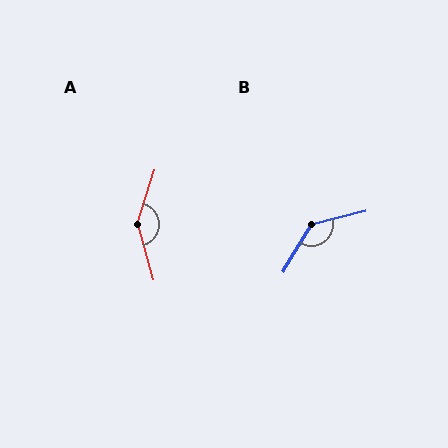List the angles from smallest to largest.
B (135°), A (147°).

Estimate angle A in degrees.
Approximately 147 degrees.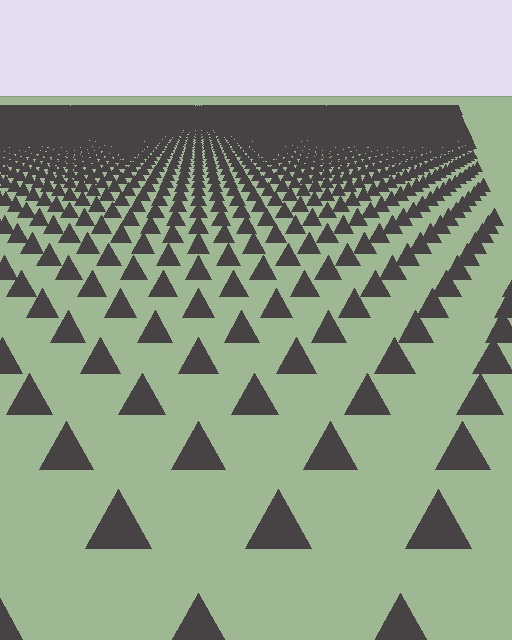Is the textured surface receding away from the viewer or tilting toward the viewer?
The surface is receding away from the viewer. Texture elements get smaller and denser toward the top.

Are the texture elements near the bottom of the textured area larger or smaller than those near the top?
Larger. Near the bottom, elements are closer to the viewer and appear at a bigger on-screen size.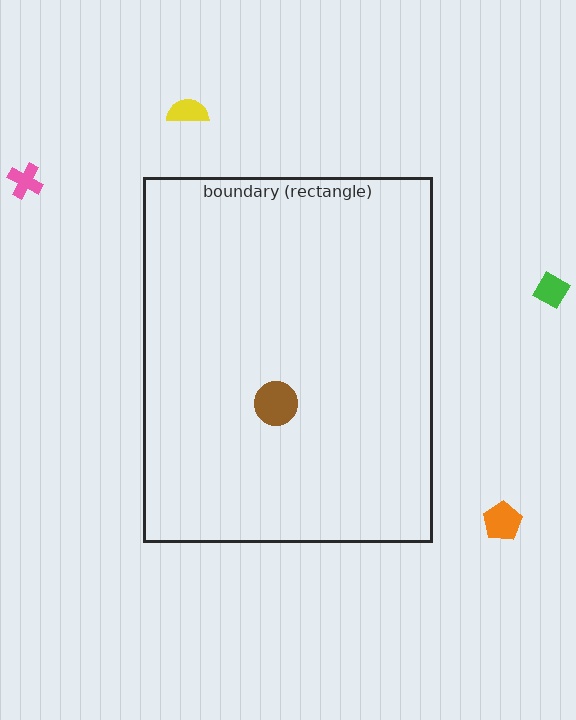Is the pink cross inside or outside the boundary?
Outside.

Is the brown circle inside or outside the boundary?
Inside.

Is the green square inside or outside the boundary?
Outside.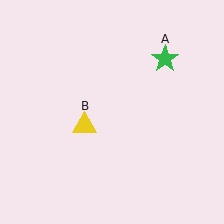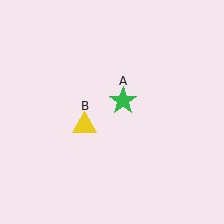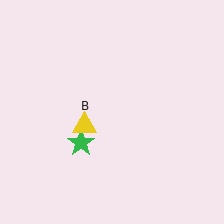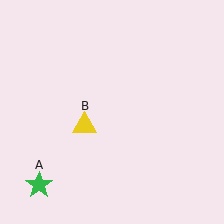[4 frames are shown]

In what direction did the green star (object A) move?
The green star (object A) moved down and to the left.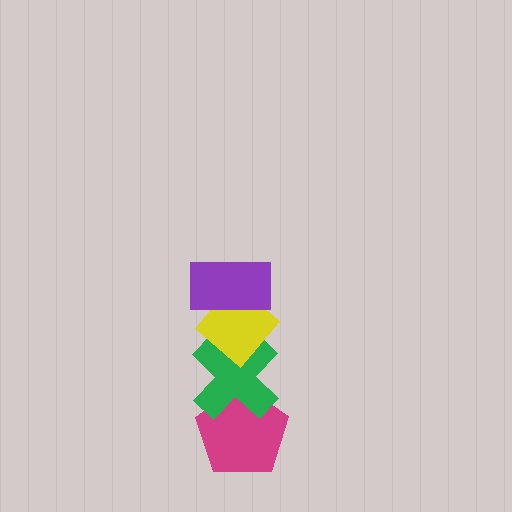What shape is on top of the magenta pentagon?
The green cross is on top of the magenta pentagon.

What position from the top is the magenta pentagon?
The magenta pentagon is 4th from the top.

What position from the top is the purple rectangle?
The purple rectangle is 1st from the top.